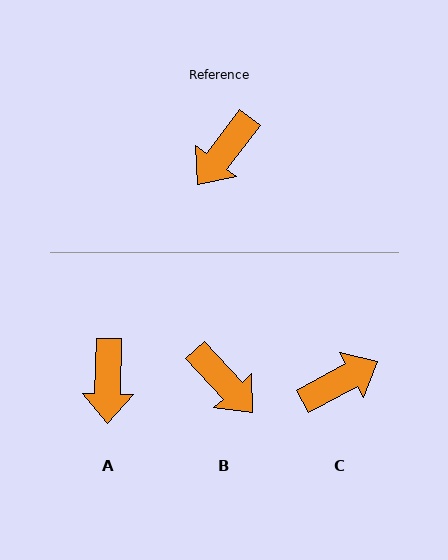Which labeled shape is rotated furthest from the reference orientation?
C, about 156 degrees away.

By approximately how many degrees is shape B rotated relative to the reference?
Approximately 80 degrees counter-clockwise.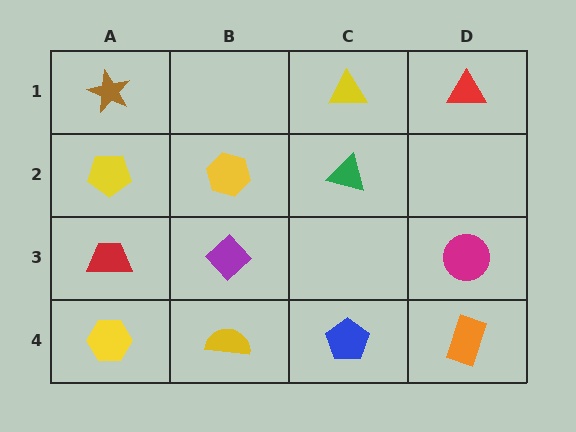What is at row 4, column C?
A blue pentagon.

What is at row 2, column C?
A green triangle.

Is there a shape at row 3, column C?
No, that cell is empty.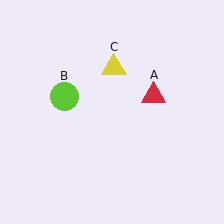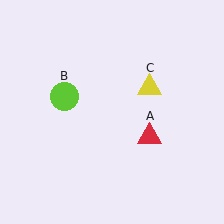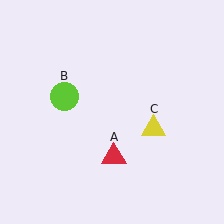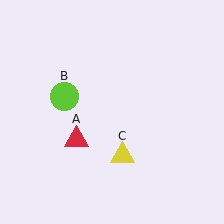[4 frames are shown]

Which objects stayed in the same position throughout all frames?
Lime circle (object B) remained stationary.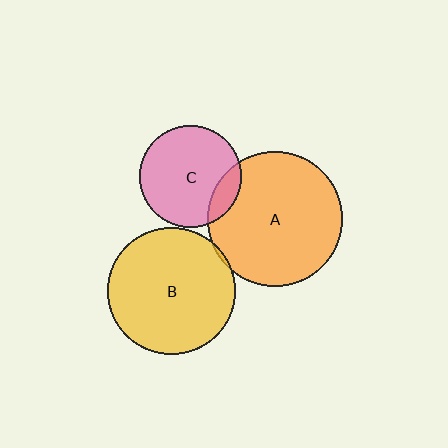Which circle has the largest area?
Circle A (orange).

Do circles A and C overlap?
Yes.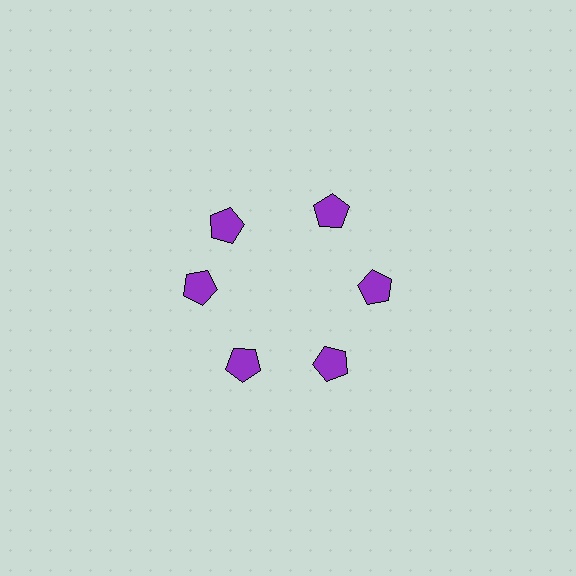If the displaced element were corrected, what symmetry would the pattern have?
It would have 6-fold rotational symmetry — the pattern would map onto itself every 60 degrees.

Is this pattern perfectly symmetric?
No. The 6 purple pentagons are arranged in a ring, but one element near the 11 o'clock position is rotated out of alignment along the ring, breaking the 6-fold rotational symmetry.